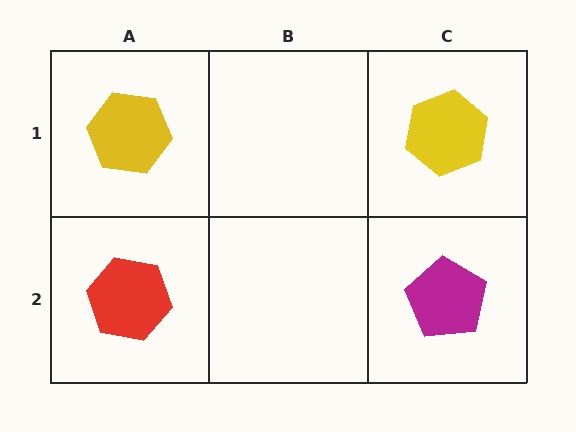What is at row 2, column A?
A red hexagon.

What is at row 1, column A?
A yellow hexagon.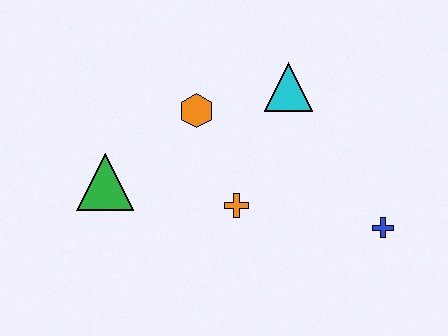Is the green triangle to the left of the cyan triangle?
Yes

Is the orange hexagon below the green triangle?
No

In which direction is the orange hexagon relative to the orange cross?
The orange hexagon is above the orange cross.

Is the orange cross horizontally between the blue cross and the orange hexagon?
Yes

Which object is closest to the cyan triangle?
The orange hexagon is closest to the cyan triangle.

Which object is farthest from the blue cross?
The green triangle is farthest from the blue cross.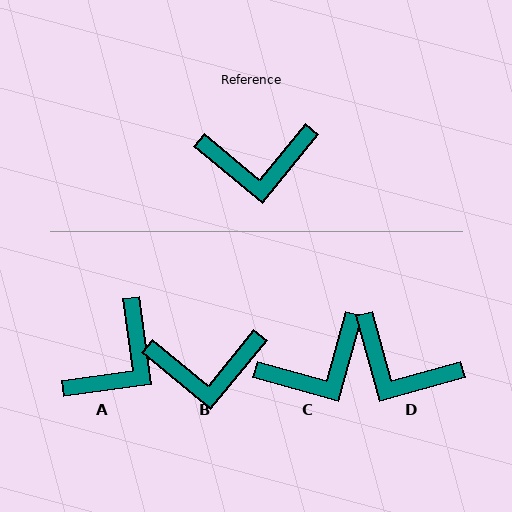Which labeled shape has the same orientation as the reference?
B.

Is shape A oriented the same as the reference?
No, it is off by about 47 degrees.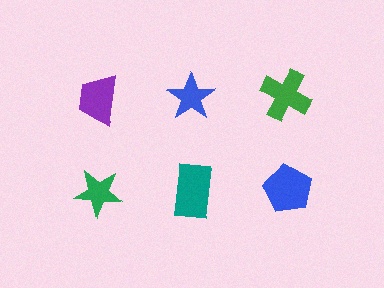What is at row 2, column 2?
A teal rectangle.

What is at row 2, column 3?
A blue pentagon.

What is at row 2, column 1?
A green star.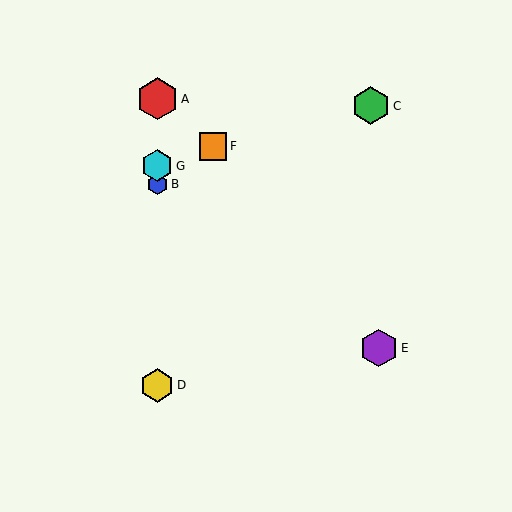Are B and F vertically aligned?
No, B is at x≈157 and F is at x≈213.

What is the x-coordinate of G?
Object G is at x≈157.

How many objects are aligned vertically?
4 objects (A, B, D, G) are aligned vertically.